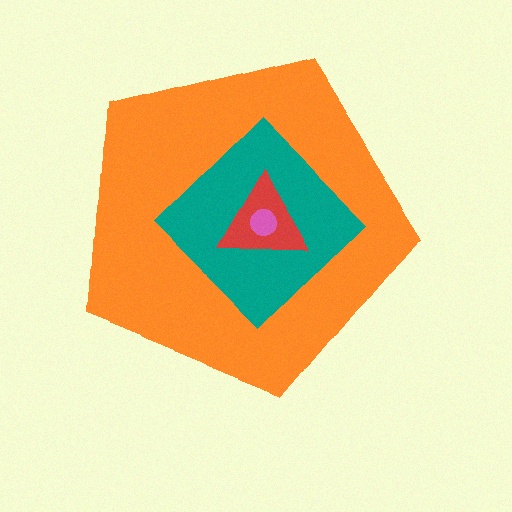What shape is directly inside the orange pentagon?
The teal diamond.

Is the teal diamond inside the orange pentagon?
Yes.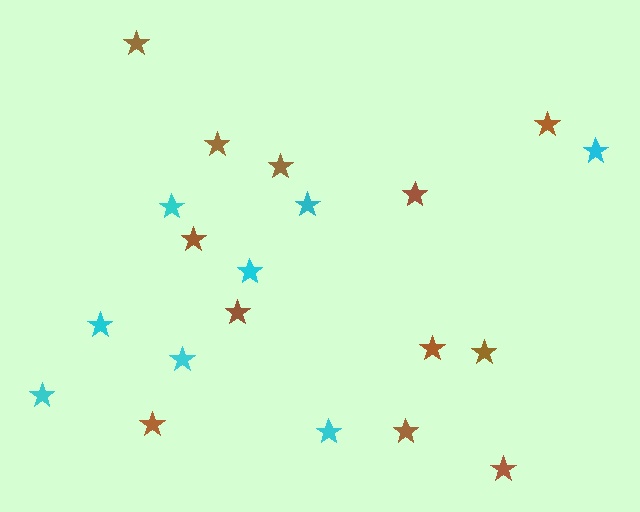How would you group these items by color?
There are 2 groups: one group of cyan stars (8) and one group of brown stars (12).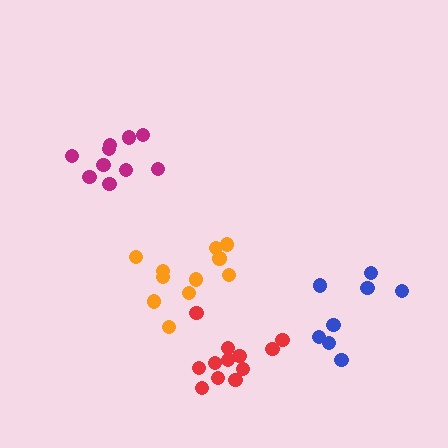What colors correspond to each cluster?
The clusters are colored: blue, red, orange, magenta.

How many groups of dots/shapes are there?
There are 4 groups.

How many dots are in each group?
Group 1: 8 dots, Group 2: 12 dots, Group 3: 11 dots, Group 4: 10 dots (41 total).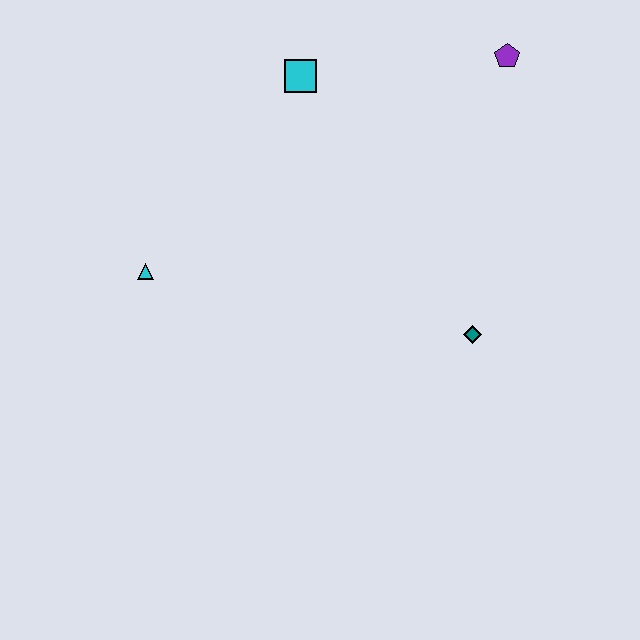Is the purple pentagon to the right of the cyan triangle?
Yes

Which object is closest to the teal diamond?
The purple pentagon is closest to the teal diamond.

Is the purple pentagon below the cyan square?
No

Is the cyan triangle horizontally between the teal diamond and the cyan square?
No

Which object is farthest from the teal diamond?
The cyan triangle is farthest from the teal diamond.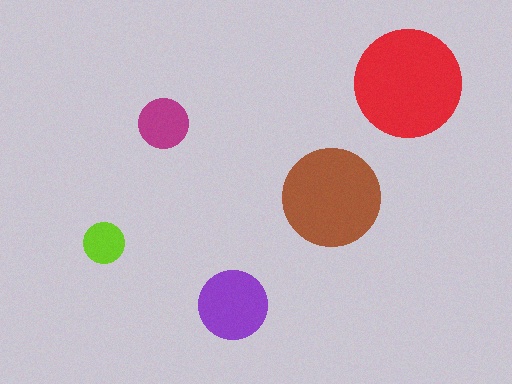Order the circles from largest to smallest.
the red one, the brown one, the purple one, the magenta one, the lime one.